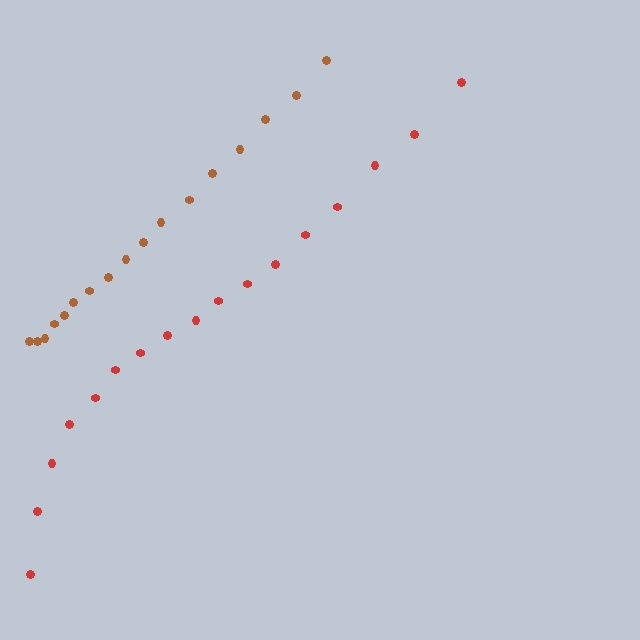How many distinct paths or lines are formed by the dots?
There are 2 distinct paths.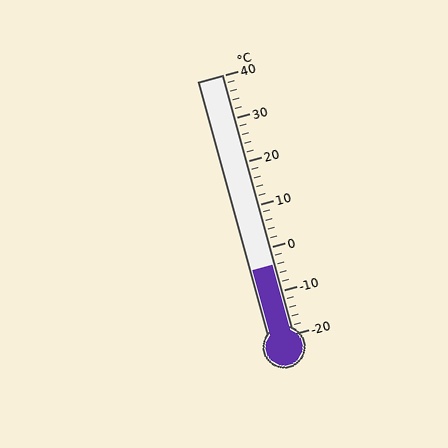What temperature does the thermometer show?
The thermometer shows approximately -4°C.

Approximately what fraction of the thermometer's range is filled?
The thermometer is filled to approximately 25% of its range.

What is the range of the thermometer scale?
The thermometer scale ranges from -20°C to 40°C.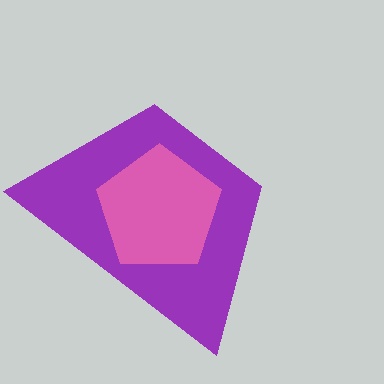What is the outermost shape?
The purple trapezoid.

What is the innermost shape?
The pink pentagon.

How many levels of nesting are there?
2.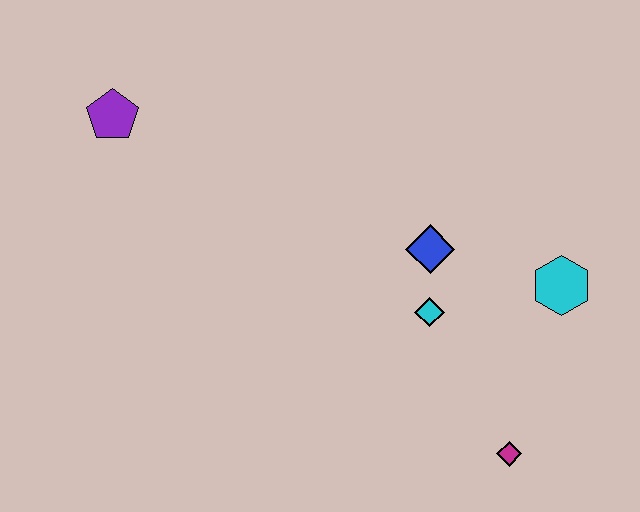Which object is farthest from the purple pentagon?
The magenta diamond is farthest from the purple pentagon.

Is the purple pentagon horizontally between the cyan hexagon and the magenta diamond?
No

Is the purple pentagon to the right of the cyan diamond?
No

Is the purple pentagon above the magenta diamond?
Yes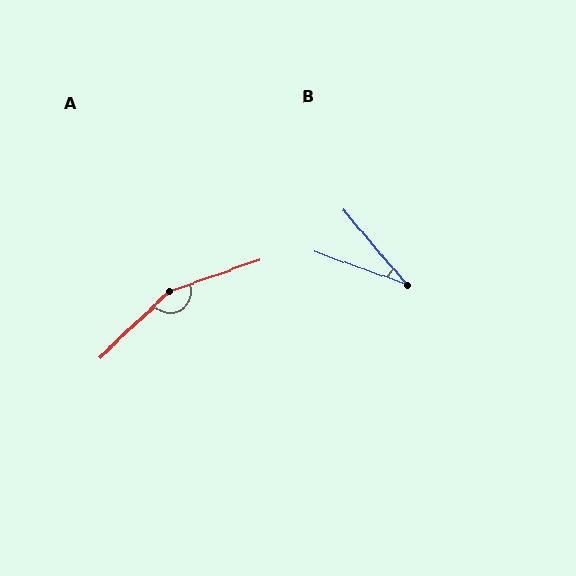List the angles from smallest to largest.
B (30°), A (156°).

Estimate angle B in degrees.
Approximately 30 degrees.